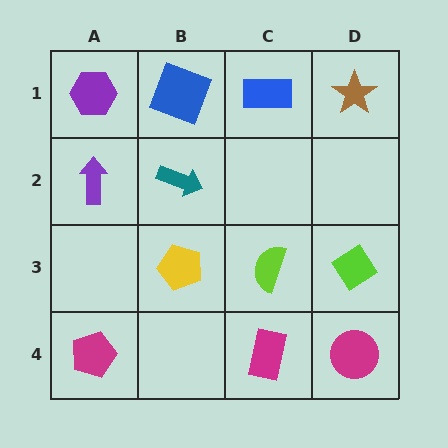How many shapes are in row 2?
2 shapes.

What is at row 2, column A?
A purple arrow.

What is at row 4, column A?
A magenta pentagon.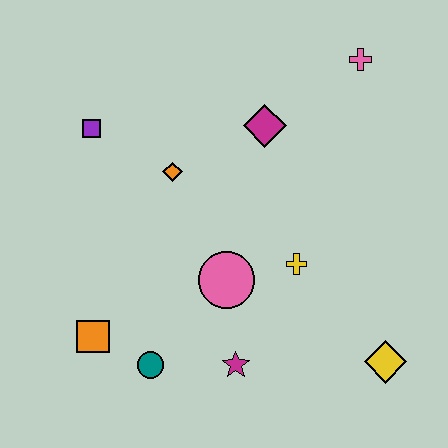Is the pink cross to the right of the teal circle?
Yes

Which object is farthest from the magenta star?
The pink cross is farthest from the magenta star.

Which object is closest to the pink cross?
The magenta diamond is closest to the pink cross.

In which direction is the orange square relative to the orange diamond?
The orange square is below the orange diamond.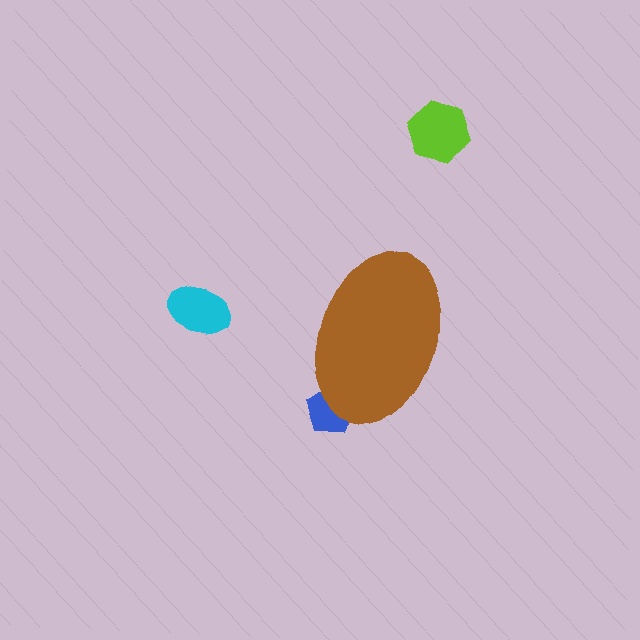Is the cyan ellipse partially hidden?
No, the cyan ellipse is fully visible.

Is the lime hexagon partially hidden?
No, the lime hexagon is fully visible.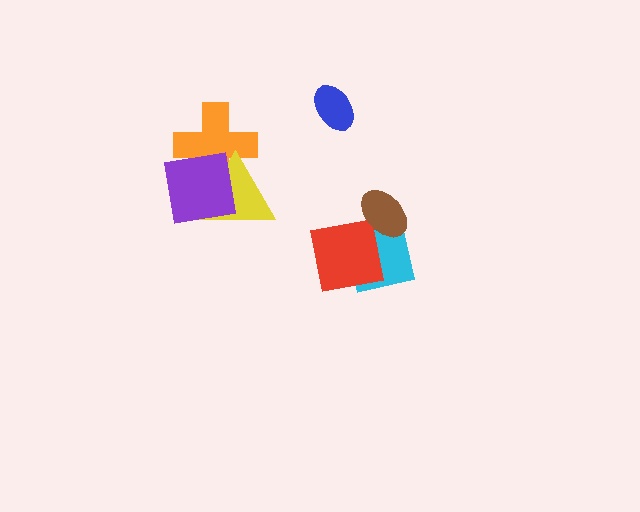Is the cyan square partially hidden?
Yes, it is partially covered by another shape.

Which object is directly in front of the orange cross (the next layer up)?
The yellow triangle is directly in front of the orange cross.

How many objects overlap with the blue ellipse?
0 objects overlap with the blue ellipse.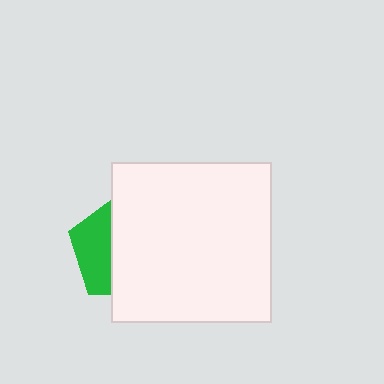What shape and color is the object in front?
The object in front is a white square.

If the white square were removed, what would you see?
You would see the complete green pentagon.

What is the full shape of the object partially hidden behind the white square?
The partially hidden object is a green pentagon.